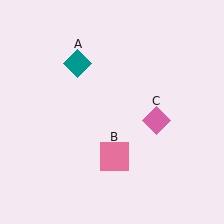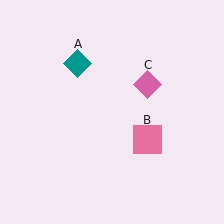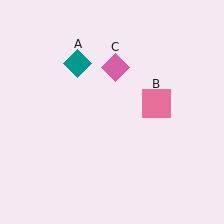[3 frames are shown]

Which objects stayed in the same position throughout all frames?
Teal diamond (object A) remained stationary.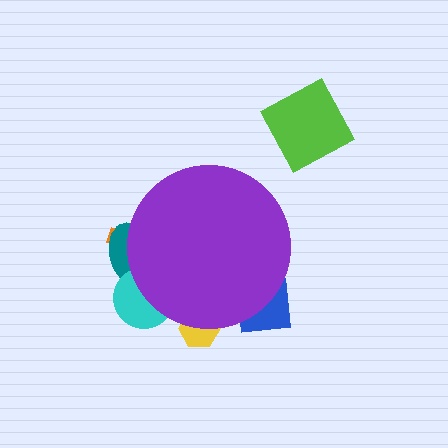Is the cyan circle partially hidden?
Yes, the cyan circle is partially hidden behind the purple circle.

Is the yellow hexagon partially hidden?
Yes, the yellow hexagon is partially hidden behind the purple circle.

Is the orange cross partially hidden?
Yes, the orange cross is partially hidden behind the purple circle.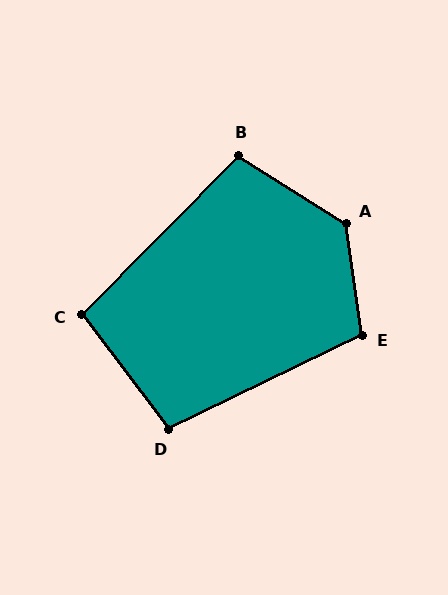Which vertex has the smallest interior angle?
C, at approximately 99 degrees.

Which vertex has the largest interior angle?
A, at approximately 130 degrees.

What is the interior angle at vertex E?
Approximately 108 degrees (obtuse).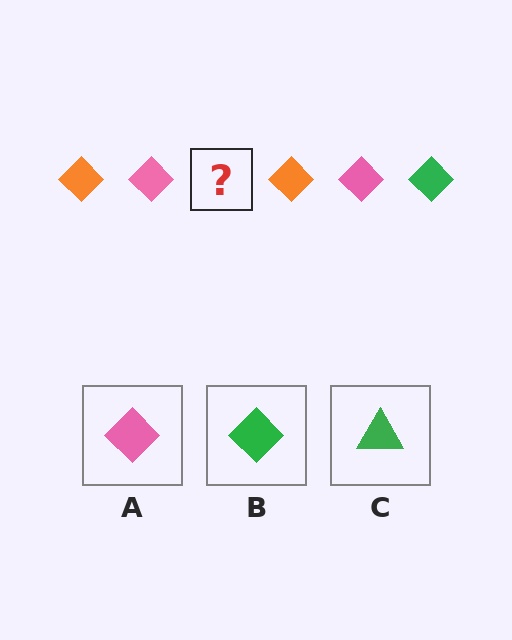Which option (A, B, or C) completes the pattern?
B.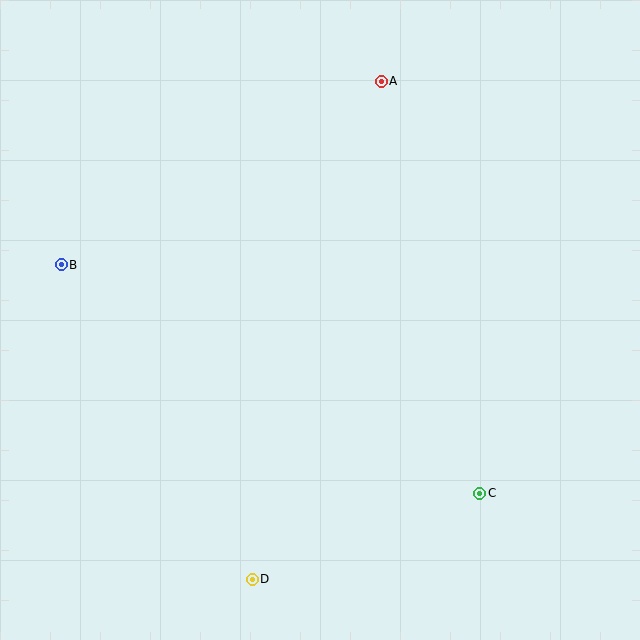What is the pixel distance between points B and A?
The distance between B and A is 369 pixels.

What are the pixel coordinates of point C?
Point C is at (480, 493).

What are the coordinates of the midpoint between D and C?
The midpoint between D and C is at (366, 536).